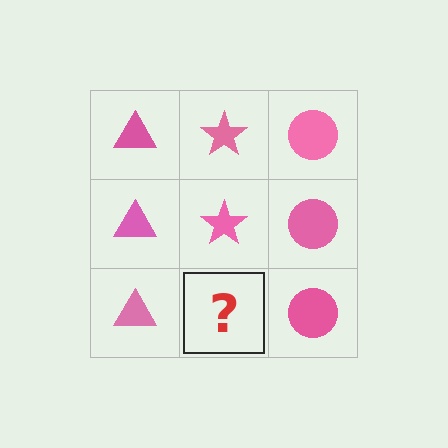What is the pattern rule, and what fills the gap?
The rule is that each column has a consistent shape. The gap should be filled with a pink star.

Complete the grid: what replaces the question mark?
The question mark should be replaced with a pink star.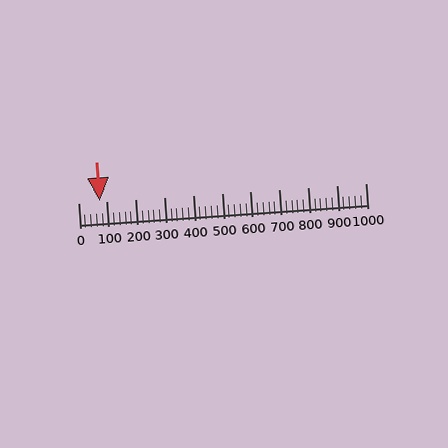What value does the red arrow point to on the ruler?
The red arrow points to approximately 73.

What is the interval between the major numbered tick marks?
The major tick marks are spaced 100 units apart.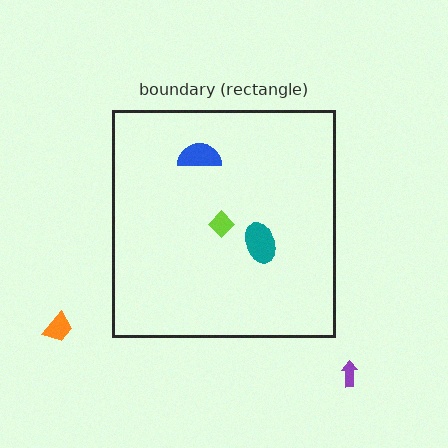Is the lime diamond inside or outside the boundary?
Inside.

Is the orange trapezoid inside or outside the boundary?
Outside.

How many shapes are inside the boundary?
3 inside, 2 outside.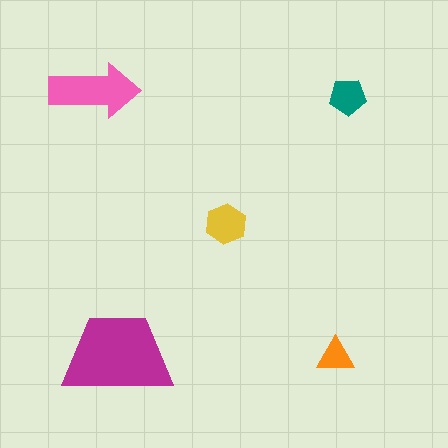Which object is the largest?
The magenta trapezoid.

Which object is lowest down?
The orange triangle is bottommost.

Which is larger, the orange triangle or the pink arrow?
The pink arrow.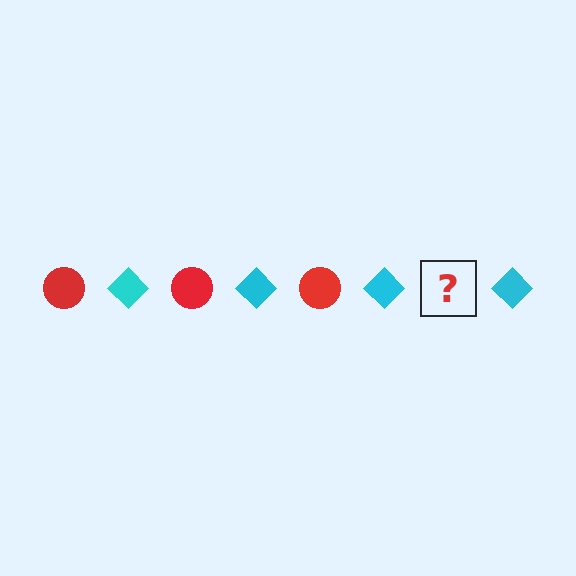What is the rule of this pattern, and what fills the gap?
The rule is that the pattern alternates between red circle and cyan diamond. The gap should be filled with a red circle.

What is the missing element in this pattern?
The missing element is a red circle.